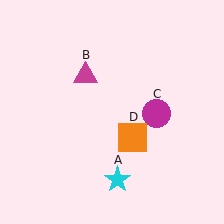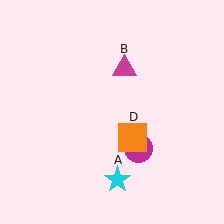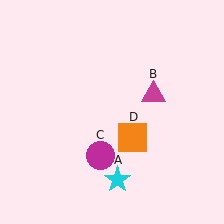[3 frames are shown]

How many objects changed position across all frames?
2 objects changed position: magenta triangle (object B), magenta circle (object C).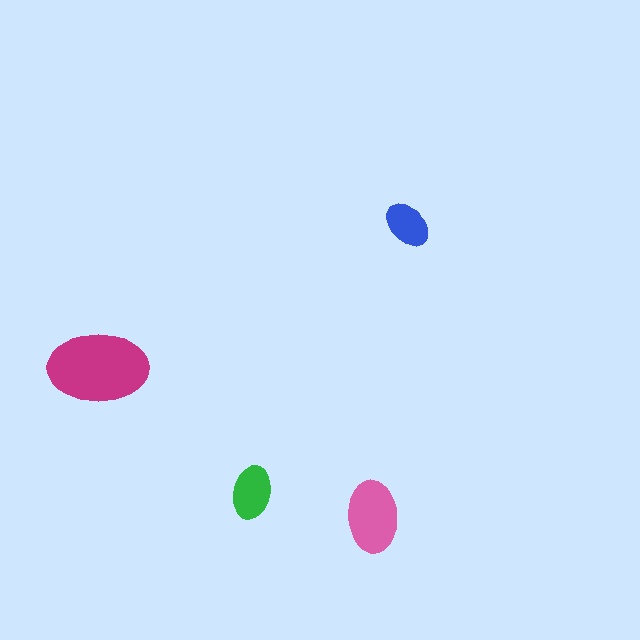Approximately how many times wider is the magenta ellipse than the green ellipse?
About 2 times wider.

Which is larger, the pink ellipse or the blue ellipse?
The pink one.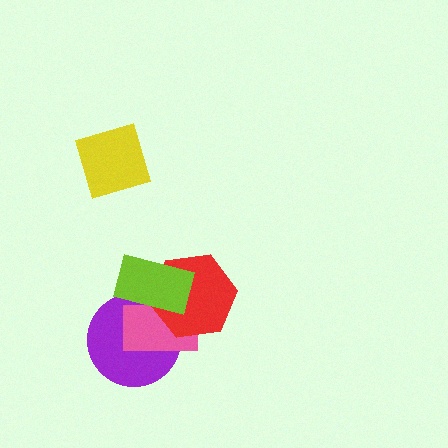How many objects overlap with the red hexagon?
3 objects overlap with the red hexagon.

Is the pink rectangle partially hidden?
Yes, it is partially covered by another shape.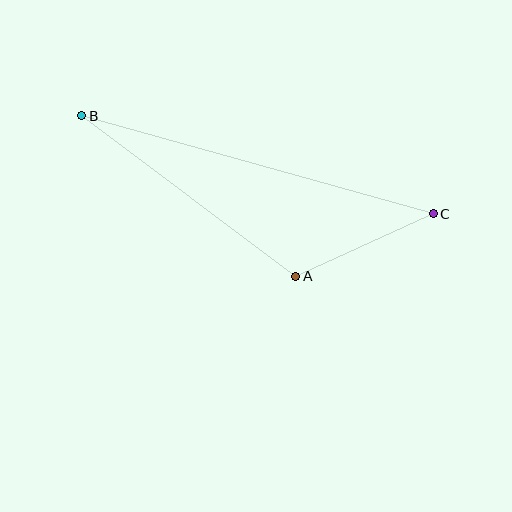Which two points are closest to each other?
Points A and C are closest to each other.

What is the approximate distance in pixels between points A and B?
The distance between A and B is approximately 267 pixels.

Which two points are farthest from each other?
Points B and C are farthest from each other.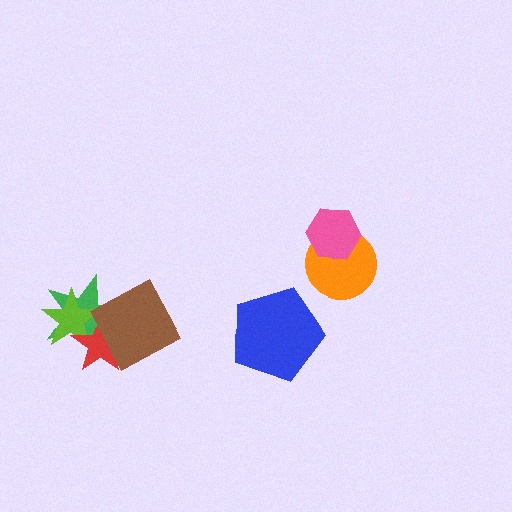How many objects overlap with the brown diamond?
3 objects overlap with the brown diamond.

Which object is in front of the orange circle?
The pink hexagon is in front of the orange circle.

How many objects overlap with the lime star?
3 objects overlap with the lime star.